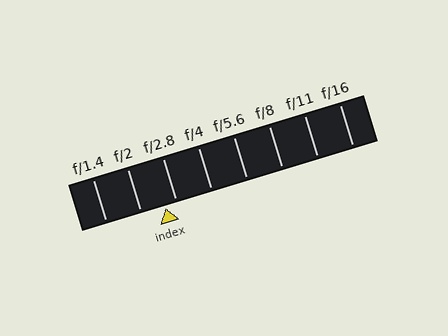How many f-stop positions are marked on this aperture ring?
There are 8 f-stop positions marked.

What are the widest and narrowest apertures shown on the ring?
The widest aperture shown is f/1.4 and the narrowest is f/16.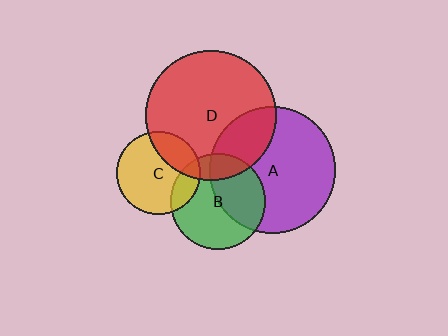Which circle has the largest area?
Circle D (red).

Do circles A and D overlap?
Yes.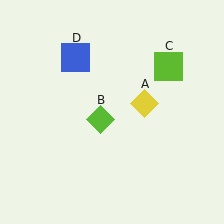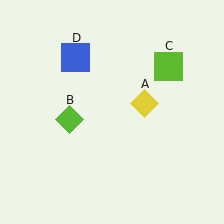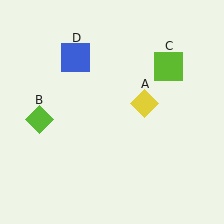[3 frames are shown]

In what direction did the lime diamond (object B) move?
The lime diamond (object B) moved left.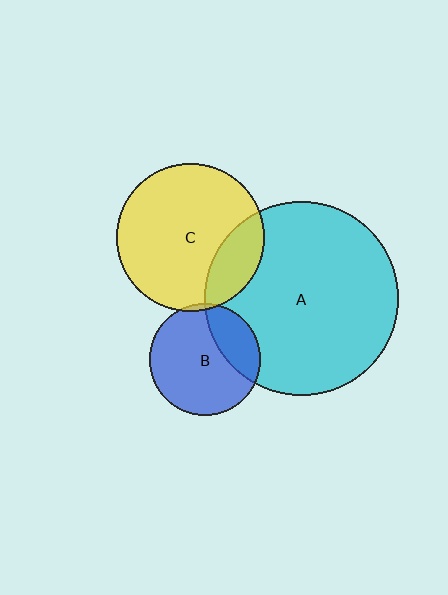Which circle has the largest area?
Circle A (cyan).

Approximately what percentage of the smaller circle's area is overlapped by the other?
Approximately 25%.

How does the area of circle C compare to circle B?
Approximately 1.8 times.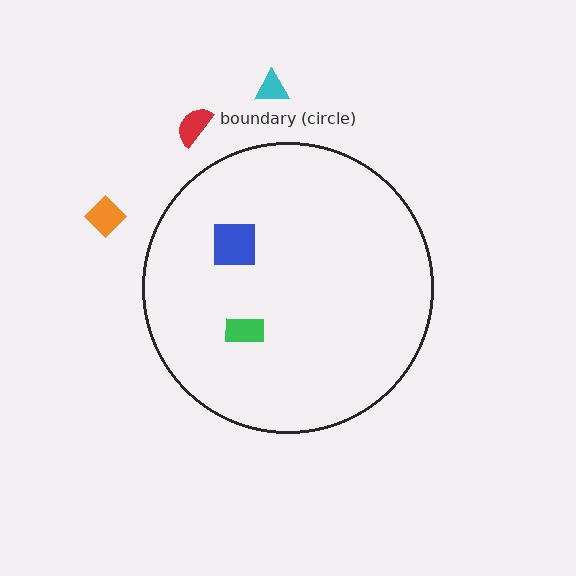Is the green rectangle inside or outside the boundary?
Inside.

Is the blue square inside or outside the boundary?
Inside.